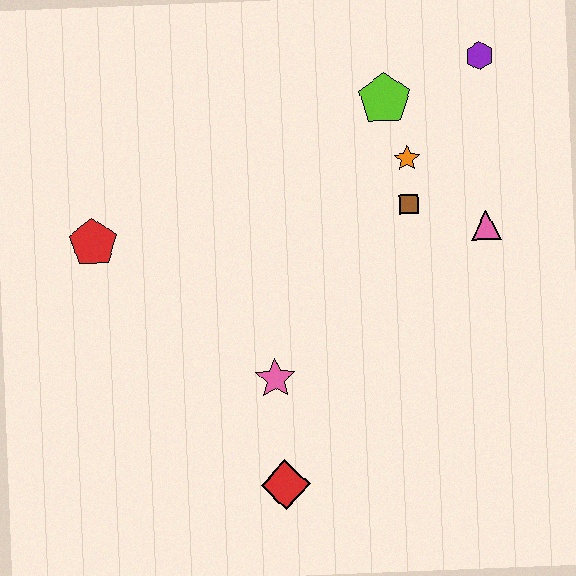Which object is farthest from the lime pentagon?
The red diamond is farthest from the lime pentagon.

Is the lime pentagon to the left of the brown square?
Yes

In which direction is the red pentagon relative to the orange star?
The red pentagon is to the left of the orange star.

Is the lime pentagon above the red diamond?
Yes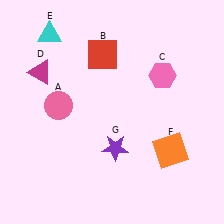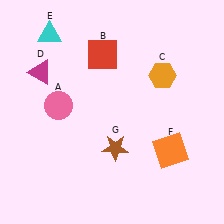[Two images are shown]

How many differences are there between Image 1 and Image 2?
There are 2 differences between the two images.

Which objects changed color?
C changed from pink to orange. G changed from purple to brown.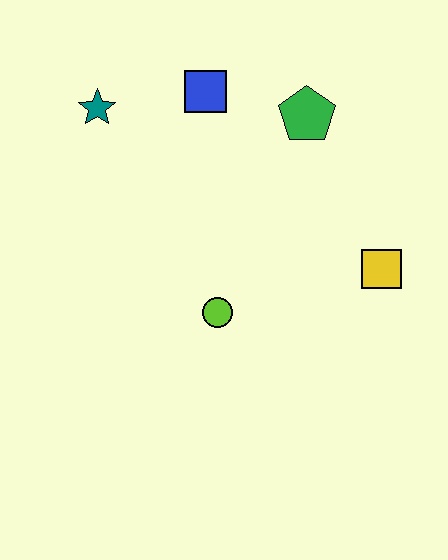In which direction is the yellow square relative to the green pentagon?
The yellow square is below the green pentagon.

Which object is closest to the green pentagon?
The blue square is closest to the green pentagon.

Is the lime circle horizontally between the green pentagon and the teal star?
Yes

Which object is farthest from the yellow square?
The teal star is farthest from the yellow square.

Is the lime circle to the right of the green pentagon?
No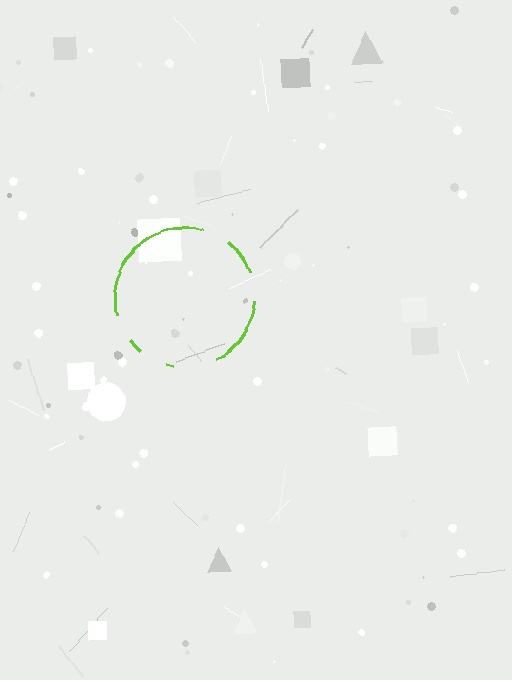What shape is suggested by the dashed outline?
The dashed outline suggests a circle.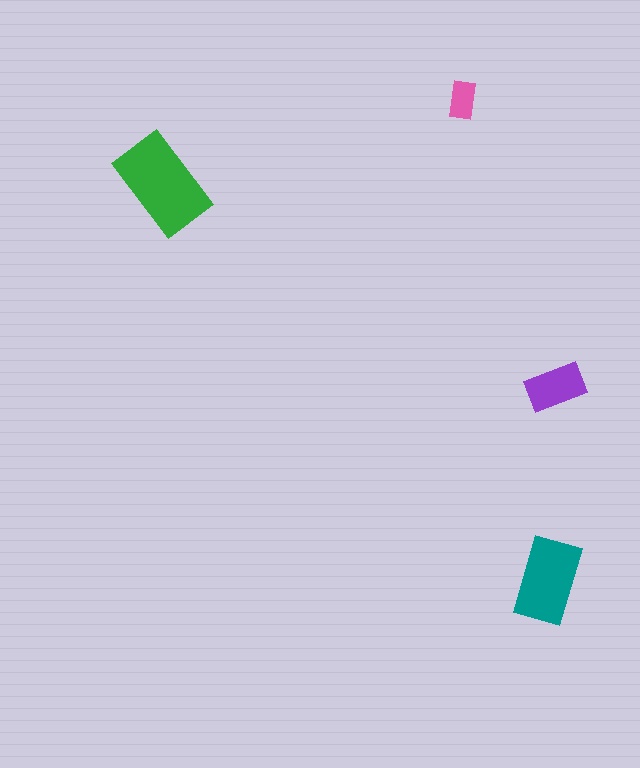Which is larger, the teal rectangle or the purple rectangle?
The teal one.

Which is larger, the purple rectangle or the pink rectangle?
The purple one.